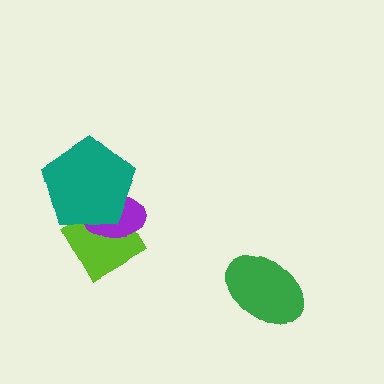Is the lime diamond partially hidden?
Yes, it is partially covered by another shape.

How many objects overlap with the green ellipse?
0 objects overlap with the green ellipse.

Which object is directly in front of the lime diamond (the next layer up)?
The purple ellipse is directly in front of the lime diamond.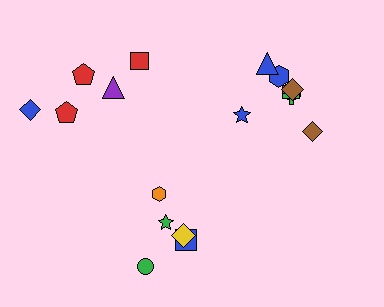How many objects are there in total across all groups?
There are 17 objects.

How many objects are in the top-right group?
There are 7 objects.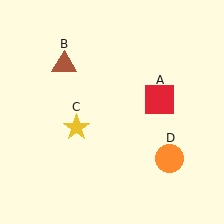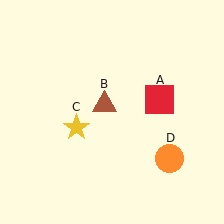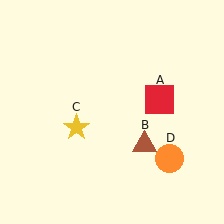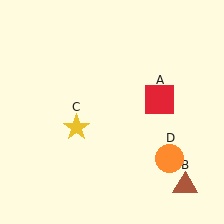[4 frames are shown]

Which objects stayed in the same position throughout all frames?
Red square (object A) and yellow star (object C) and orange circle (object D) remained stationary.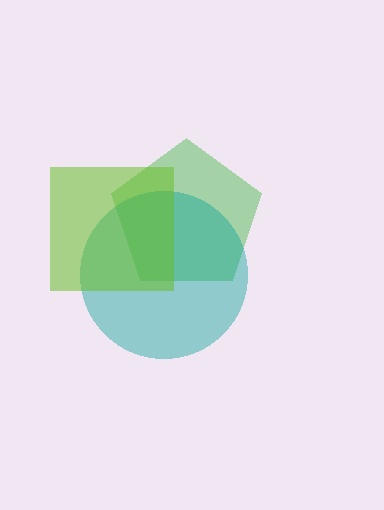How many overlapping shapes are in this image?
There are 3 overlapping shapes in the image.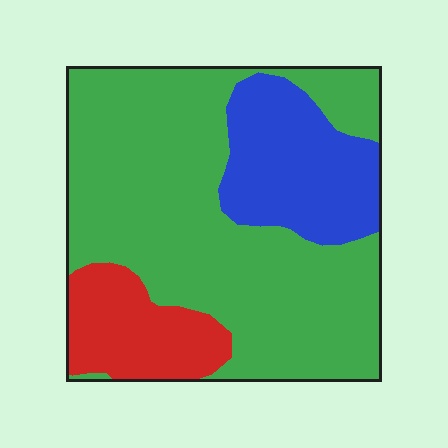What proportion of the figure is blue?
Blue takes up about one fifth (1/5) of the figure.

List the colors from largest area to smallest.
From largest to smallest: green, blue, red.